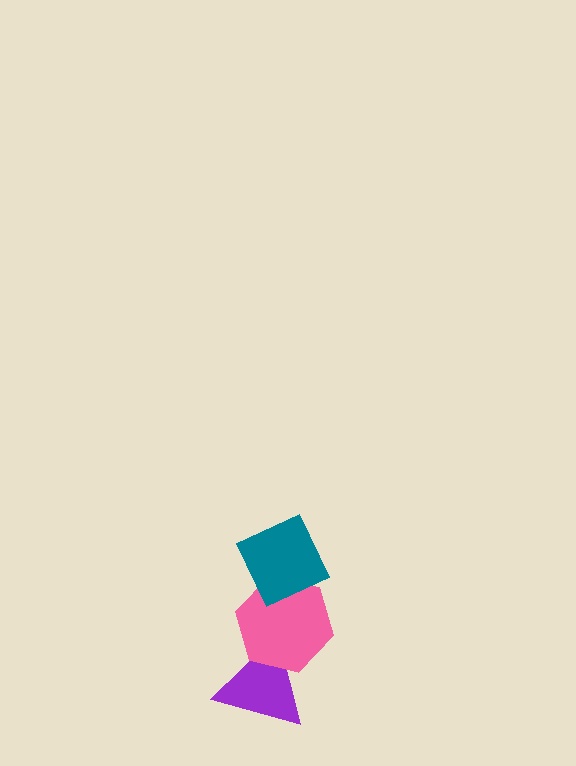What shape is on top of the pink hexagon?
The teal diamond is on top of the pink hexagon.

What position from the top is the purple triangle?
The purple triangle is 3rd from the top.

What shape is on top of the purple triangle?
The pink hexagon is on top of the purple triangle.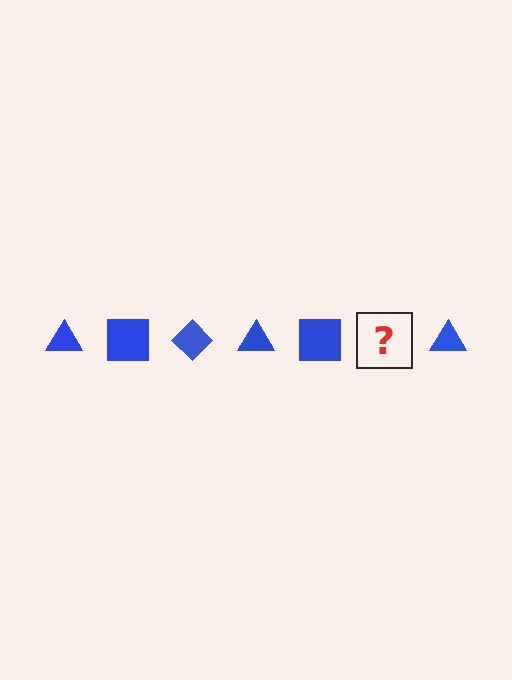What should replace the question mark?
The question mark should be replaced with a blue diamond.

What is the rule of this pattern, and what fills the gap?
The rule is that the pattern cycles through triangle, square, diamond shapes in blue. The gap should be filled with a blue diamond.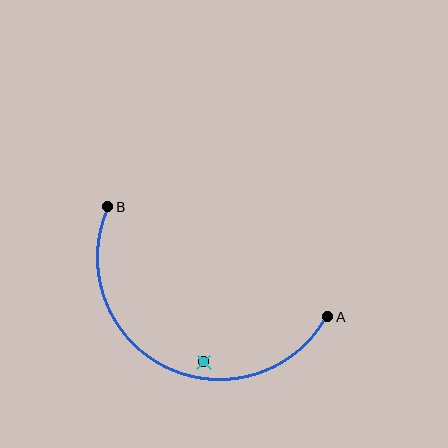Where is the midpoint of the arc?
The arc midpoint is the point on the curve farthest from the straight line joining A and B. It sits below that line.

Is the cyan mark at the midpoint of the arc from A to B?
No — the cyan mark does not lie on the arc at all. It sits slightly inside the curve.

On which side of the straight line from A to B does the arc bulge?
The arc bulges below the straight line connecting A and B.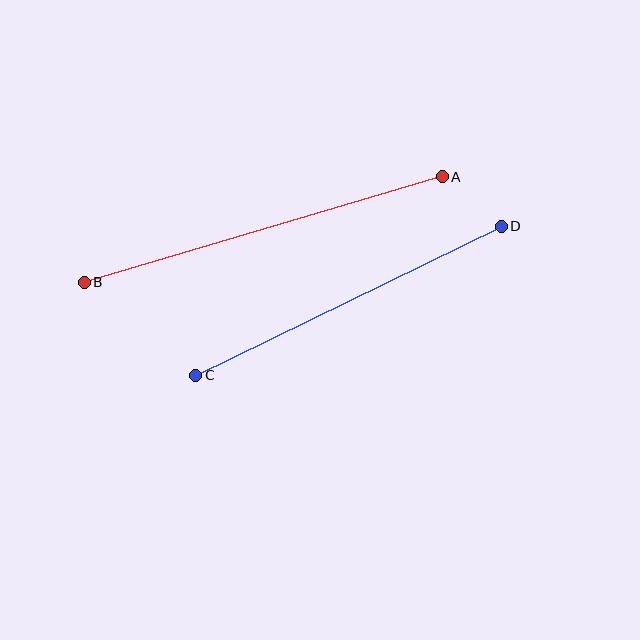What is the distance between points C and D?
The distance is approximately 340 pixels.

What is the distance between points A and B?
The distance is approximately 374 pixels.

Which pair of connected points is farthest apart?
Points A and B are farthest apart.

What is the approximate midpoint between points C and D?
The midpoint is at approximately (348, 301) pixels.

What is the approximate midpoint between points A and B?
The midpoint is at approximately (263, 230) pixels.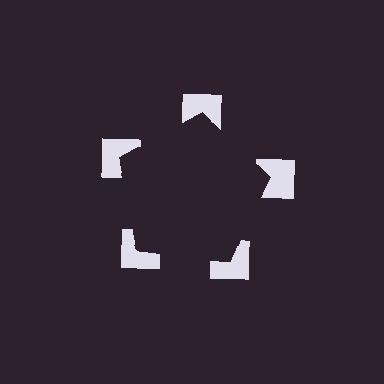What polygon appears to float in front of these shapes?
An illusory pentagon — its edges are inferred from the aligned wedge cuts in the notched squares, not physically drawn.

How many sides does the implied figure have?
5 sides.